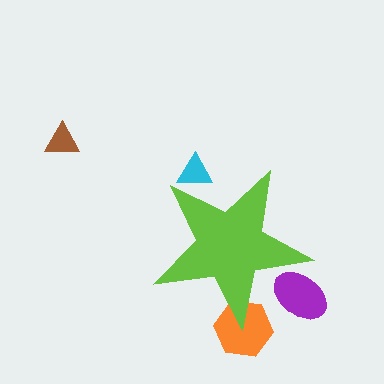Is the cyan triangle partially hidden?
Yes, the cyan triangle is partially hidden behind the lime star.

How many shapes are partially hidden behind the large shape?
3 shapes are partially hidden.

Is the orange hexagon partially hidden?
Yes, the orange hexagon is partially hidden behind the lime star.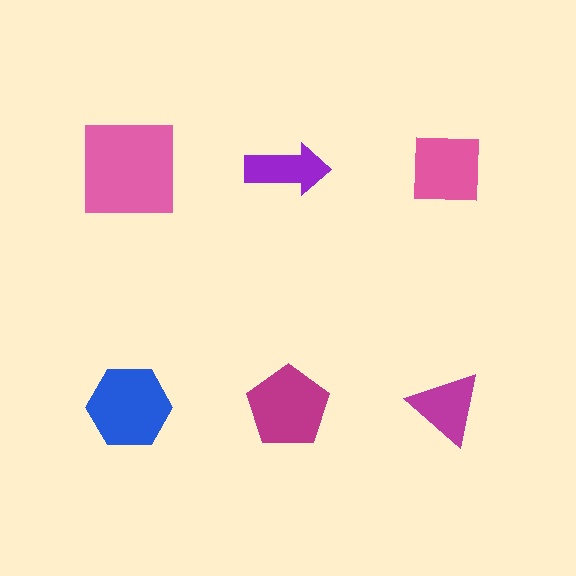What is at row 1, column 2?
A purple arrow.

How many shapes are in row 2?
3 shapes.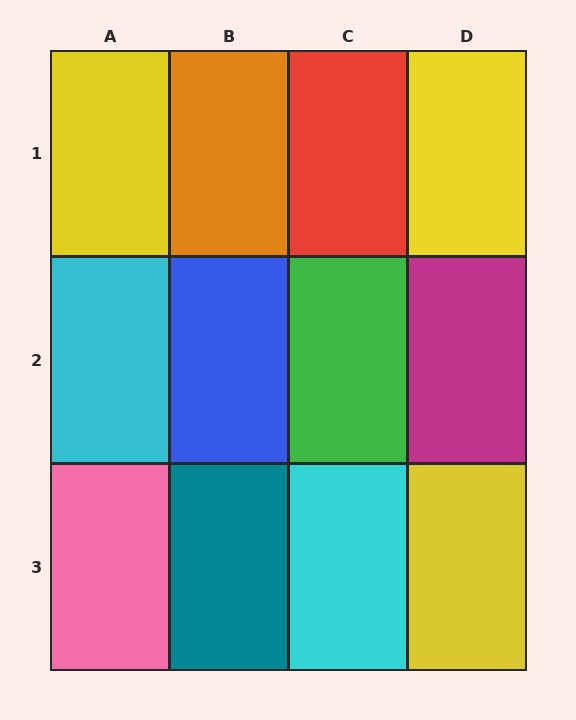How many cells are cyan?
2 cells are cyan.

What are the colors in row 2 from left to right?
Cyan, blue, green, magenta.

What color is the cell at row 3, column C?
Cyan.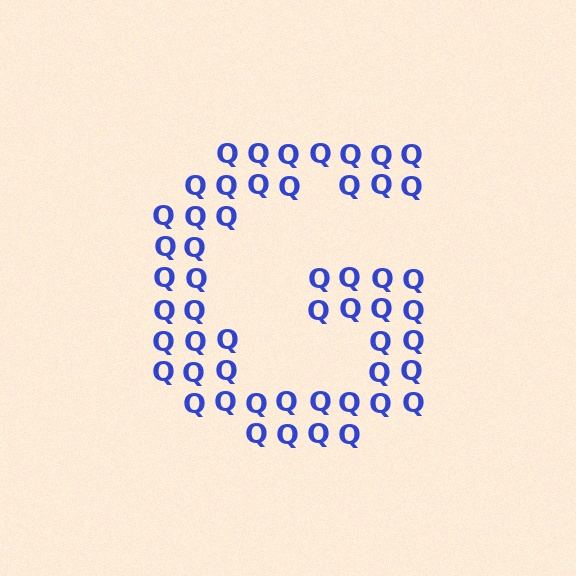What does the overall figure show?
The overall figure shows the letter G.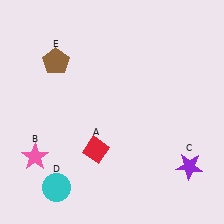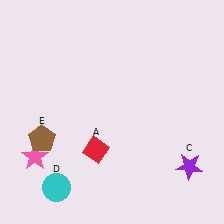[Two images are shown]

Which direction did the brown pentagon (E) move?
The brown pentagon (E) moved down.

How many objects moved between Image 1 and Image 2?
1 object moved between the two images.